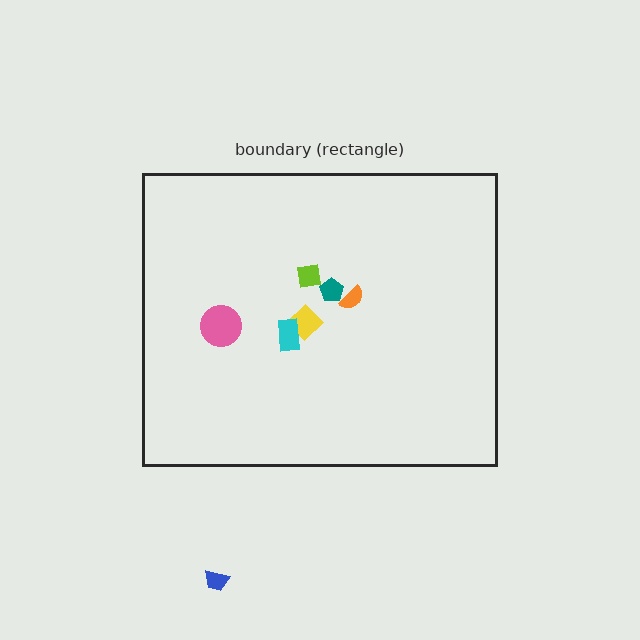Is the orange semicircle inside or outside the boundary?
Inside.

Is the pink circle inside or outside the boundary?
Inside.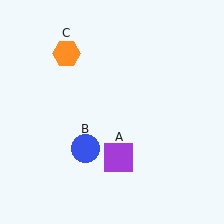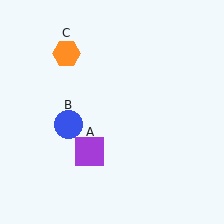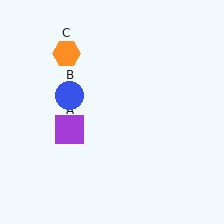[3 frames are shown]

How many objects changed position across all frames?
2 objects changed position: purple square (object A), blue circle (object B).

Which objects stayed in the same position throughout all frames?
Orange hexagon (object C) remained stationary.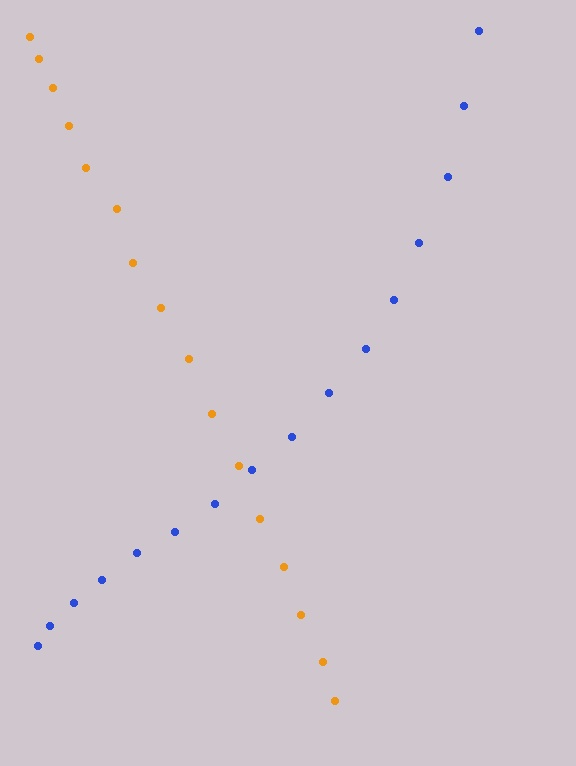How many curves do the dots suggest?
There are 2 distinct paths.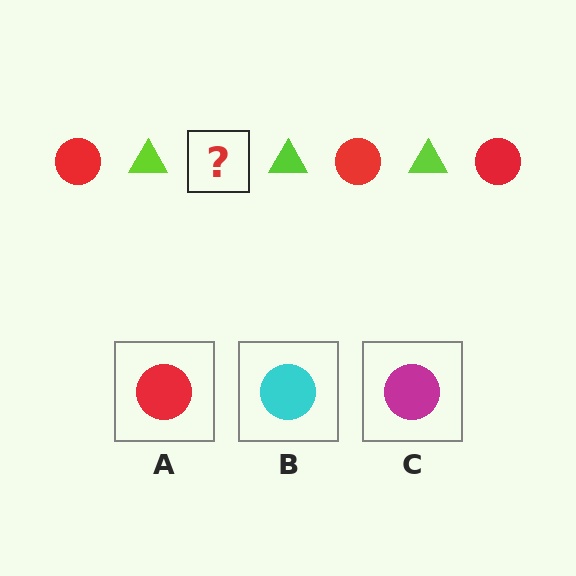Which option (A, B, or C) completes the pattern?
A.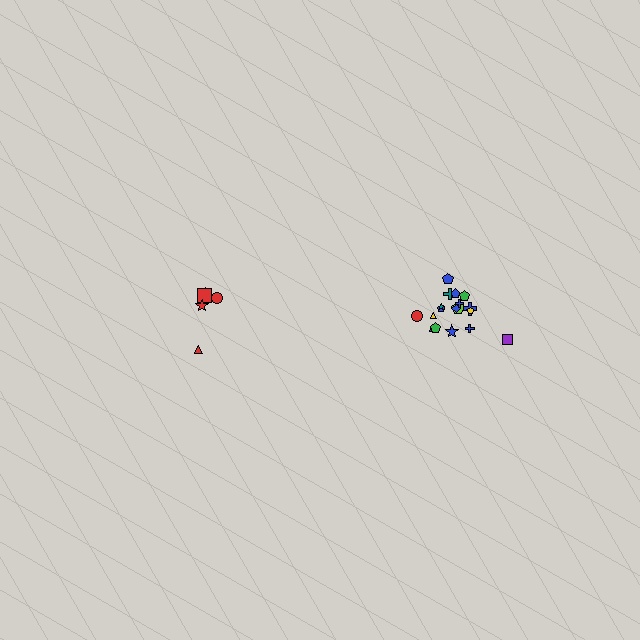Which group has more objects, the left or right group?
The right group.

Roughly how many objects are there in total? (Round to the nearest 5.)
Roughly 25 objects in total.